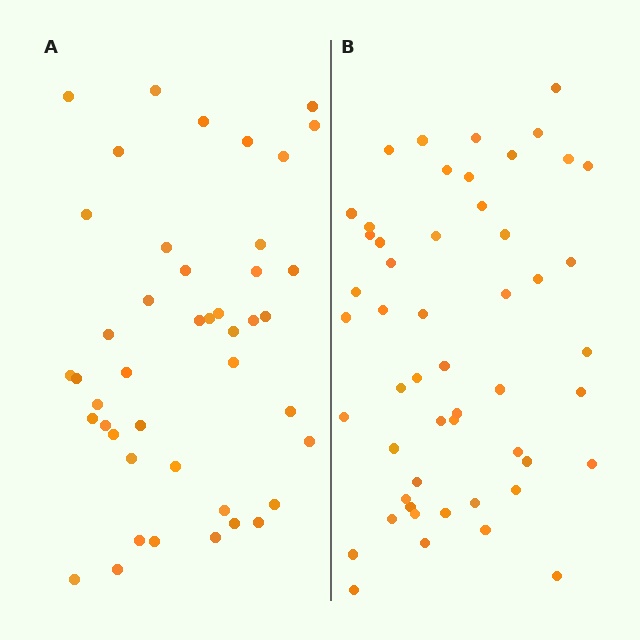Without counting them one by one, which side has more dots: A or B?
Region B (the right region) has more dots.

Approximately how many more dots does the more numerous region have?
Region B has roughly 8 or so more dots than region A.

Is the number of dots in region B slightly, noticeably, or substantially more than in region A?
Region B has only slightly more — the two regions are fairly close. The ratio is roughly 1.2 to 1.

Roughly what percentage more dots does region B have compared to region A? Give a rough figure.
About 20% more.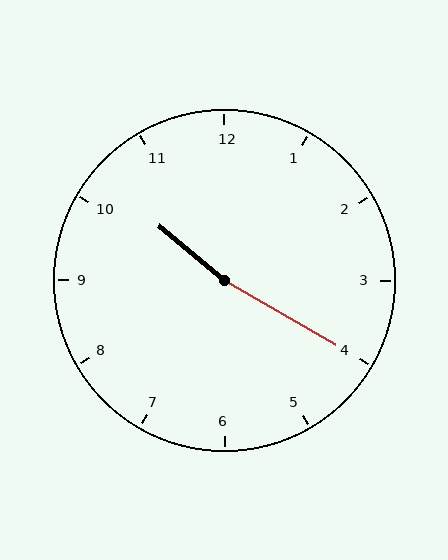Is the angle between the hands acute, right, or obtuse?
It is obtuse.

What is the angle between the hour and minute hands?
Approximately 170 degrees.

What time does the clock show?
10:20.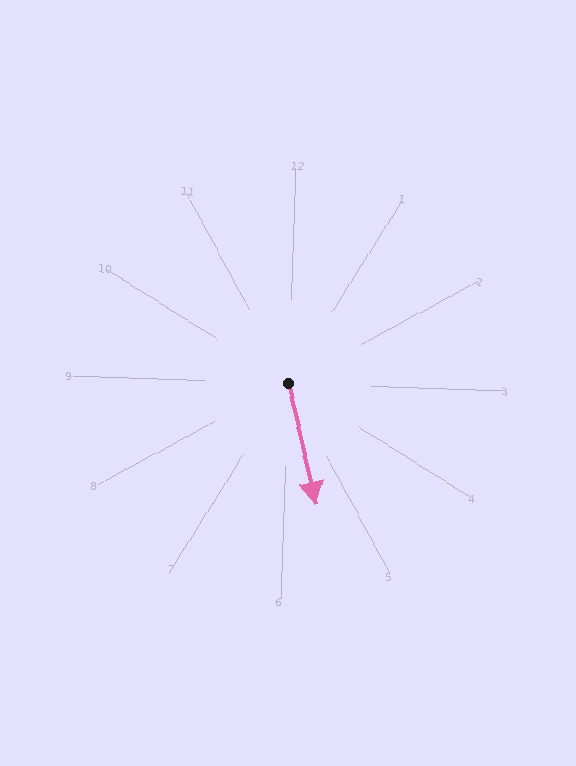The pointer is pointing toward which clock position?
Roughly 6 o'clock.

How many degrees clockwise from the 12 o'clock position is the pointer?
Approximately 165 degrees.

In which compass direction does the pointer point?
South.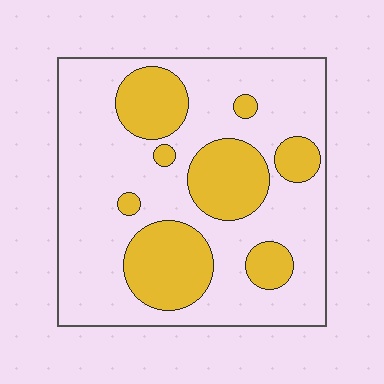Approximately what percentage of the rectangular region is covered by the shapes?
Approximately 30%.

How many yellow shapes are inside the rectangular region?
8.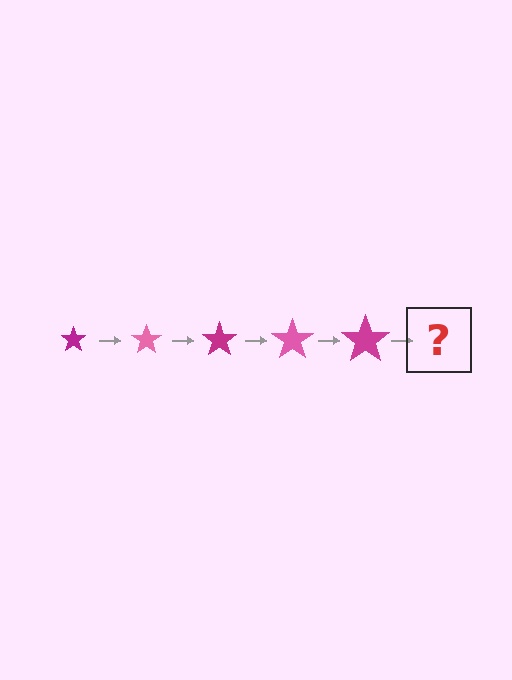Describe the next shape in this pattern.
It should be a pink star, larger than the previous one.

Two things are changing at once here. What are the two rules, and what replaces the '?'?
The two rules are that the star grows larger each step and the color cycles through magenta and pink. The '?' should be a pink star, larger than the previous one.